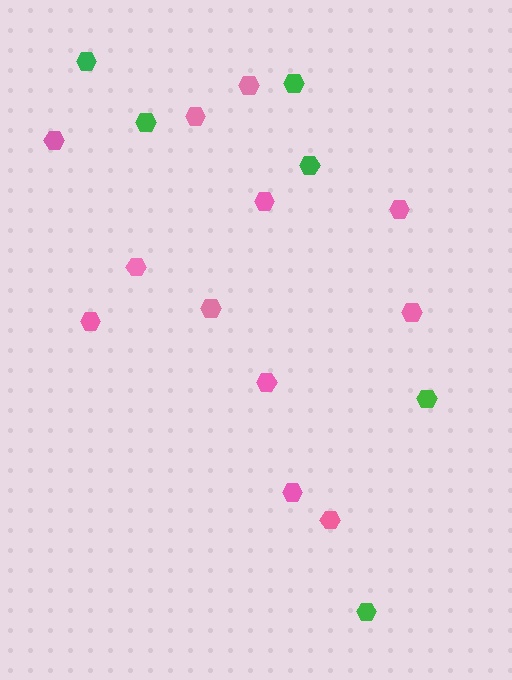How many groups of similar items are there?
There are 2 groups: one group of pink hexagons (12) and one group of green hexagons (6).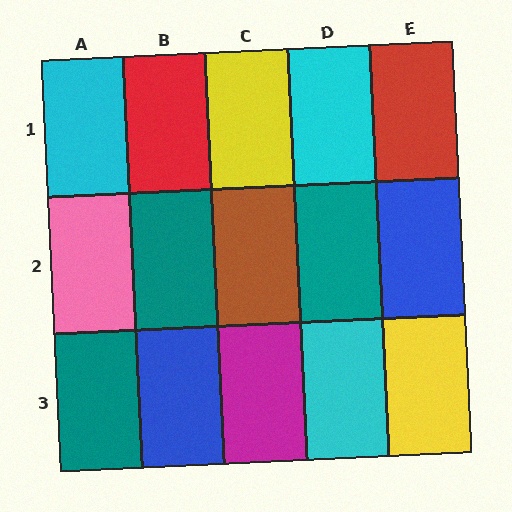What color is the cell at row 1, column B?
Red.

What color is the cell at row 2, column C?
Brown.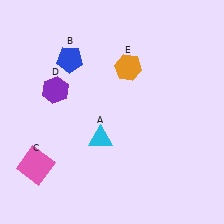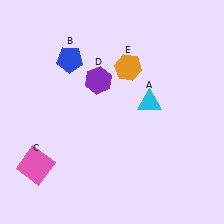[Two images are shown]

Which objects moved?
The objects that moved are: the cyan triangle (A), the purple hexagon (D).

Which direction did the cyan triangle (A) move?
The cyan triangle (A) moved right.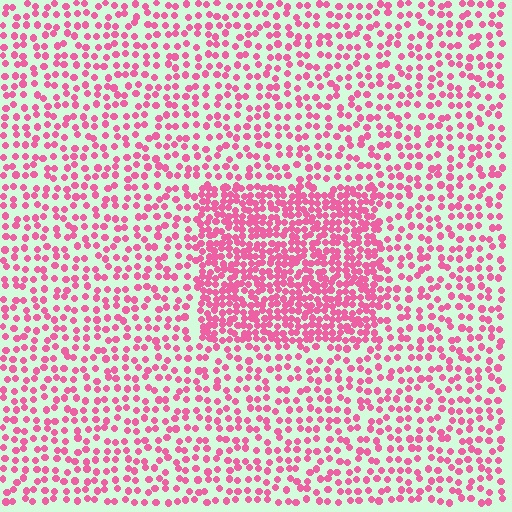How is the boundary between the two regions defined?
The boundary is defined by a change in element density (approximately 2.2x ratio). All elements are the same color, size, and shape.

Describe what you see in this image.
The image contains small pink elements arranged at two different densities. A rectangle-shaped region is visible where the elements are more densely packed than the surrounding area.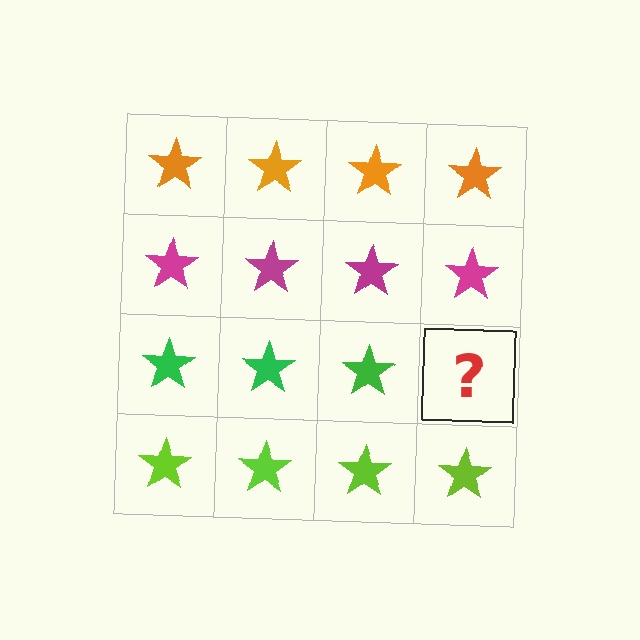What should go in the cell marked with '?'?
The missing cell should contain a green star.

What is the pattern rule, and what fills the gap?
The rule is that each row has a consistent color. The gap should be filled with a green star.